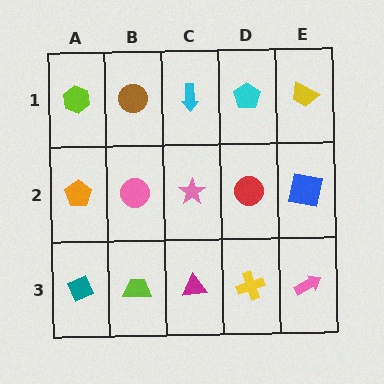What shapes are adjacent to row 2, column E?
A yellow trapezoid (row 1, column E), a pink arrow (row 3, column E), a red circle (row 2, column D).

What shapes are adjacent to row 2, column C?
A cyan arrow (row 1, column C), a magenta triangle (row 3, column C), a pink circle (row 2, column B), a red circle (row 2, column D).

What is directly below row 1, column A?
An orange pentagon.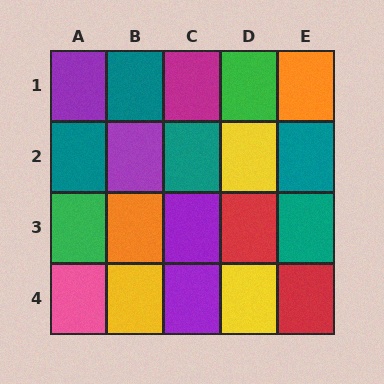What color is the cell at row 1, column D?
Green.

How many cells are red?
2 cells are red.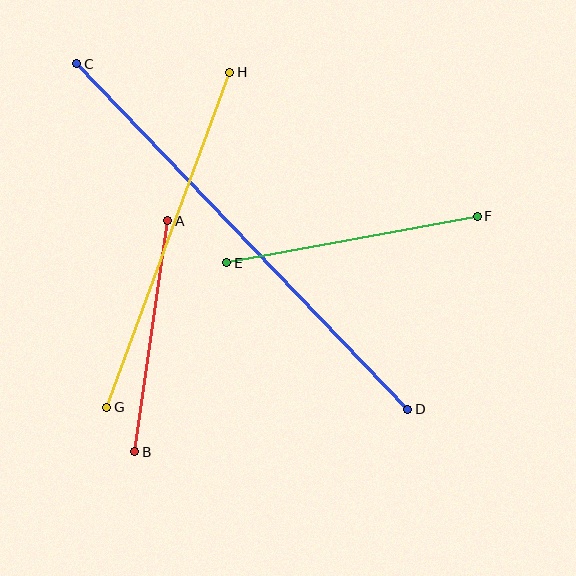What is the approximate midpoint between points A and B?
The midpoint is at approximately (151, 336) pixels.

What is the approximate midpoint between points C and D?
The midpoint is at approximately (242, 236) pixels.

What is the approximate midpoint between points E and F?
The midpoint is at approximately (352, 240) pixels.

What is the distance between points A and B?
The distance is approximately 233 pixels.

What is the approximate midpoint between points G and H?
The midpoint is at approximately (168, 240) pixels.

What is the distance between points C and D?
The distance is approximately 479 pixels.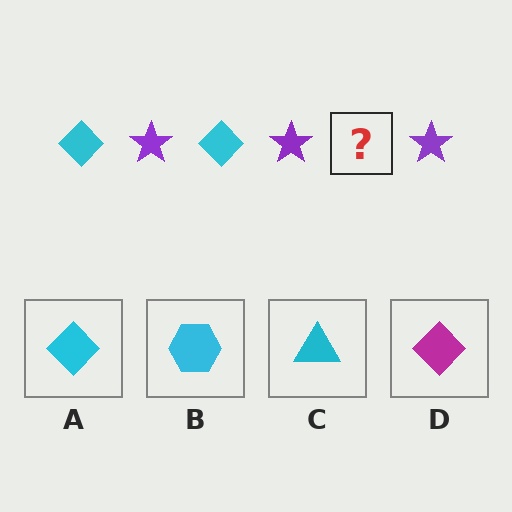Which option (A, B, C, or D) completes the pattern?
A.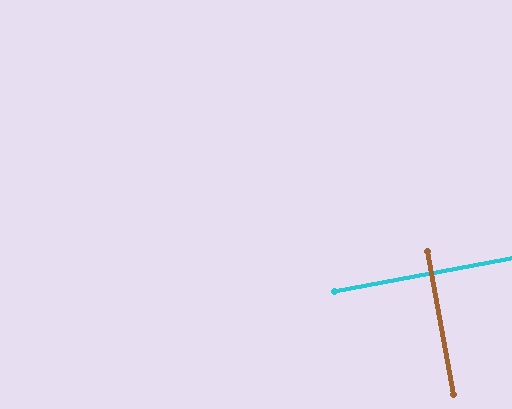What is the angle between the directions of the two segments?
Approximately 90 degrees.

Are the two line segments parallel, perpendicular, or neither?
Perpendicular — they meet at approximately 90°.